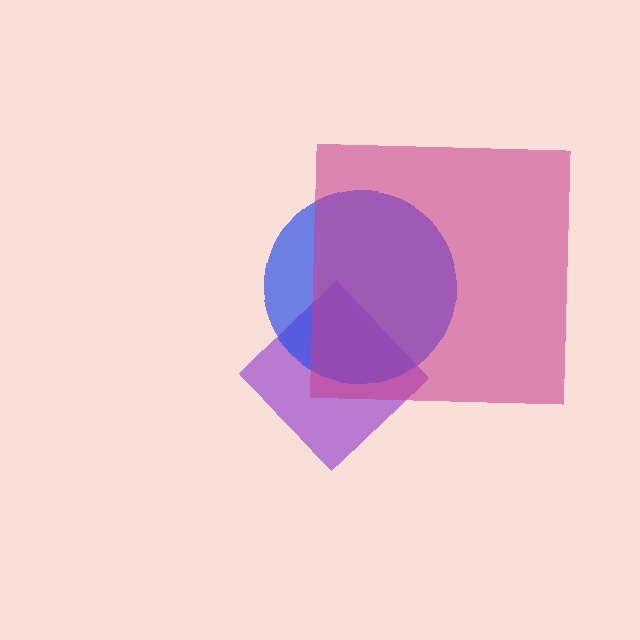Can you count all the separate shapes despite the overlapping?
Yes, there are 3 separate shapes.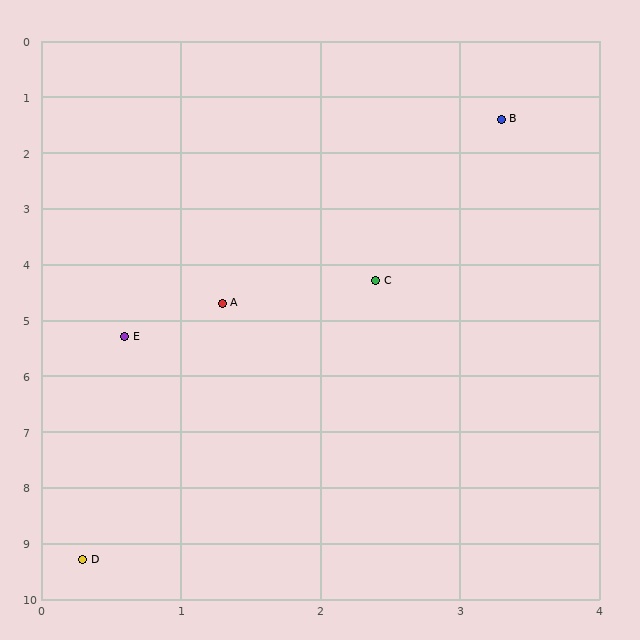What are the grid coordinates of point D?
Point D is at approximately (0.3, 9.3).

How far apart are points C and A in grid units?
Points C and A are about 1.2 grid units apart.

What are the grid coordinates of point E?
Point E is at approximately (0.6, 5.3).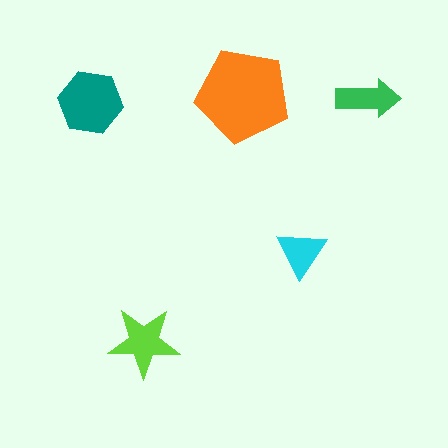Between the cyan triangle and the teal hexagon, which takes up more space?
The teal hexagon.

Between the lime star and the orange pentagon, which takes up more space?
The orange pentagon.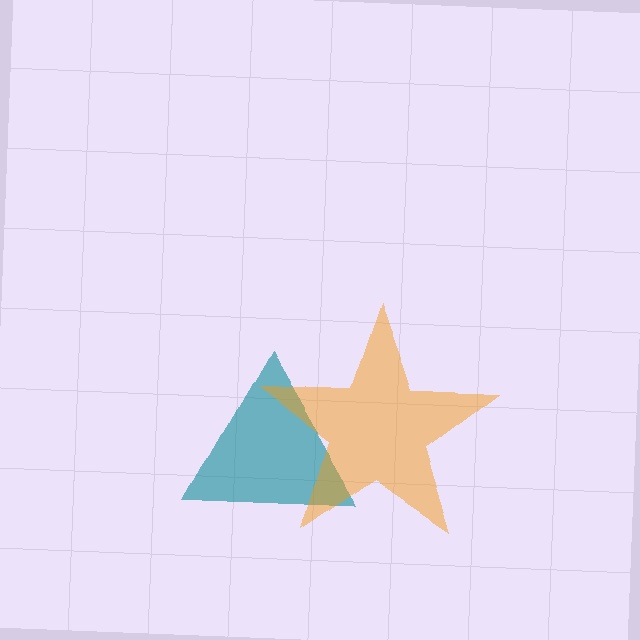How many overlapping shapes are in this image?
There are 2 overlapping shapes in the image.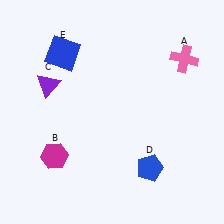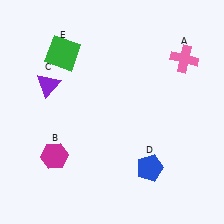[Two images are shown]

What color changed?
The square (E) changed from blue in Image 1 to green in Image 2.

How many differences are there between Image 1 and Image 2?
There is 1 difference between the two images.